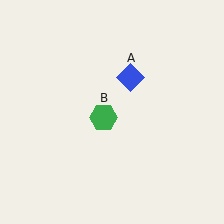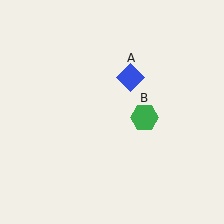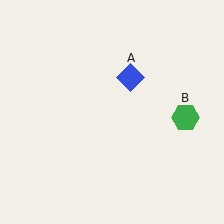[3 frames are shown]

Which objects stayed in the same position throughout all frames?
Blue diamond (object A) remained stationary.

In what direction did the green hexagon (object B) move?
The green hexagon (object B) moved right.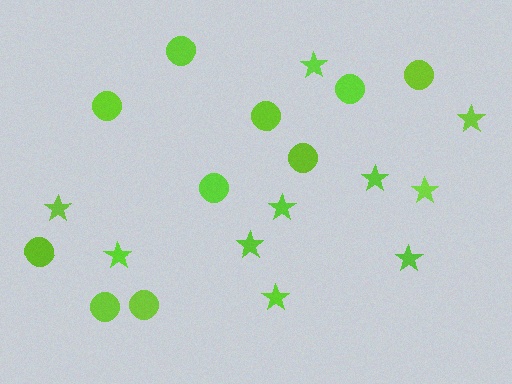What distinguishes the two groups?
There are 2 groups: one group of circles (10) and one group of stars (10).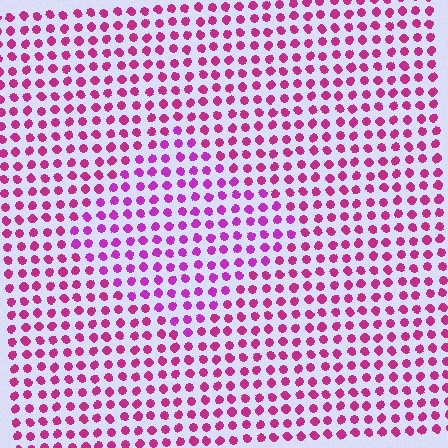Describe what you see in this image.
The image is filled with small magenta elements in a uniform arrangement. A diamond-shaped region is visible where the elements are tinted to a slightly different hue, forming a subtle color boundary.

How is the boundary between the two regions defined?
The boundary is defined purely by a slight shift in hue (about 22 degrees). Spacing, size, and orientation are identical on both sides.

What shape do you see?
I see a diamond.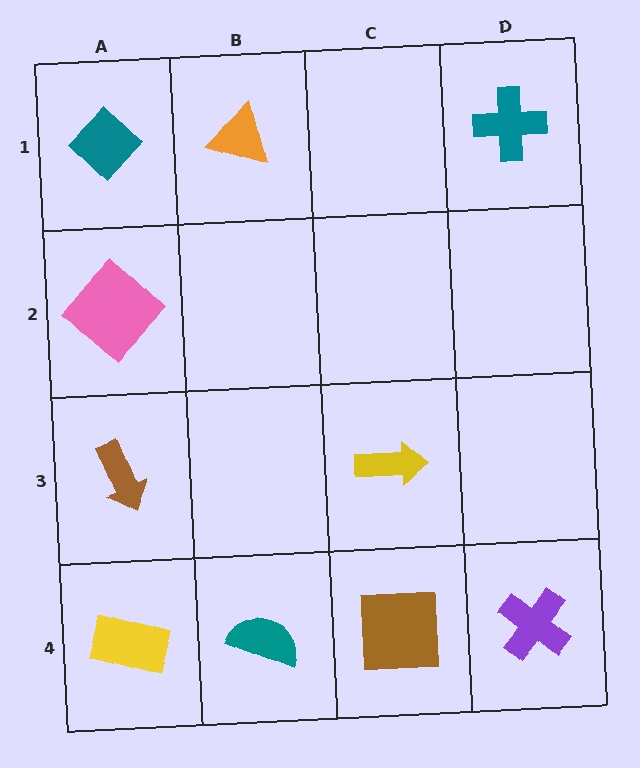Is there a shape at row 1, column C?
No, that cell is empty.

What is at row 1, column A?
A teal diamond.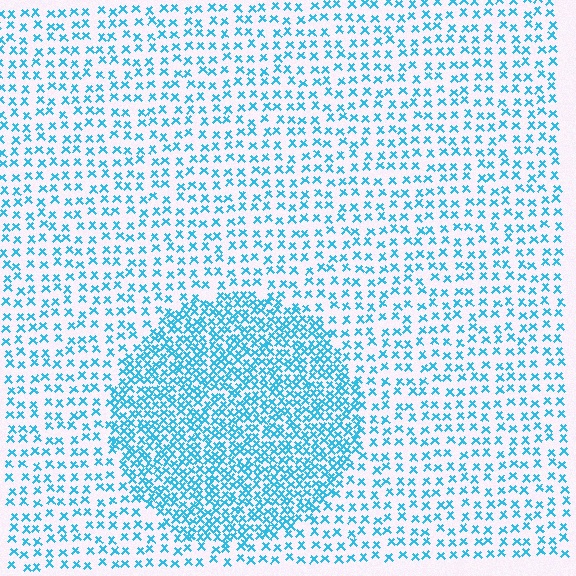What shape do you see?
I see a circle.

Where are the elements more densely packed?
The elements are more densely packed inside the circle boundary.